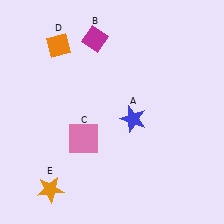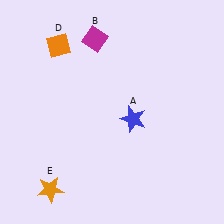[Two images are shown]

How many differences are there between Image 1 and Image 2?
There is 1 difference between the two images.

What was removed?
The pink square (C) was removed in Image 2.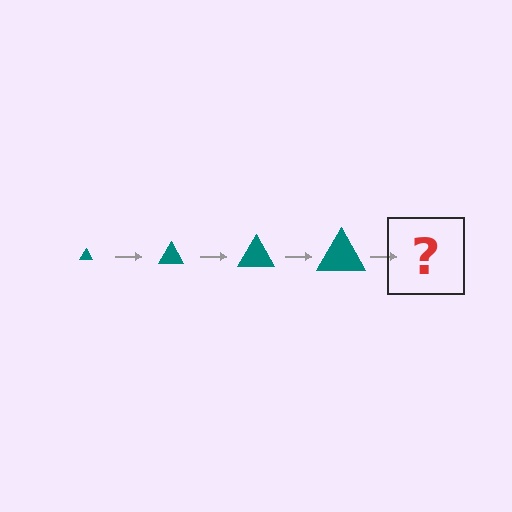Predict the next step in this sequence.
The next step is a teal triangle, larger than the previous one.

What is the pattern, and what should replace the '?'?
The pattern is that the triangle gets progressively larger each step. The '?' should be a teal triangle, larger than the previous one.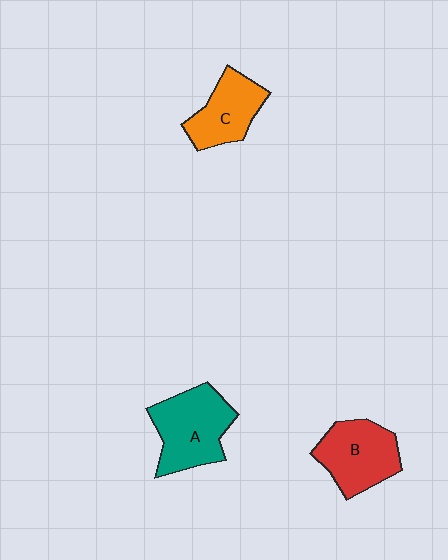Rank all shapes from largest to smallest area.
From largest to smallest: A (teal), B (red), C (orange).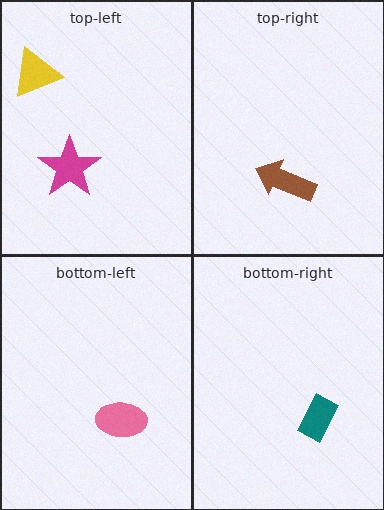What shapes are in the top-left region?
The yellow triangle, the magenta star.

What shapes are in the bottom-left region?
The pink ellipse.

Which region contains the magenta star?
The top-left region.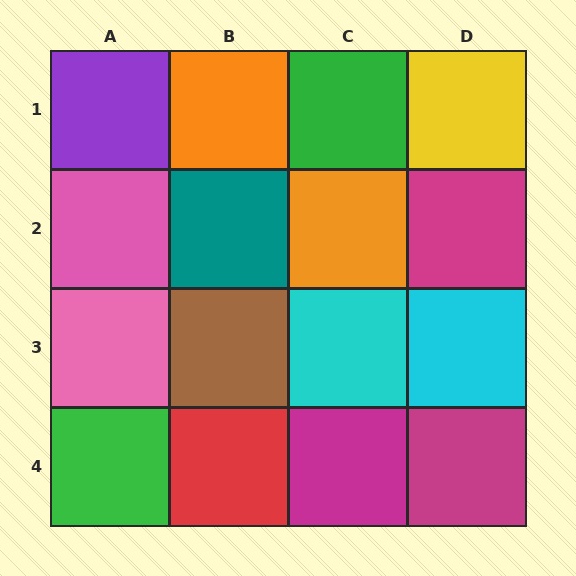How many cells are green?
2 cells are green.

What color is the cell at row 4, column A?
Green.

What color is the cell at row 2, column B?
Teal.